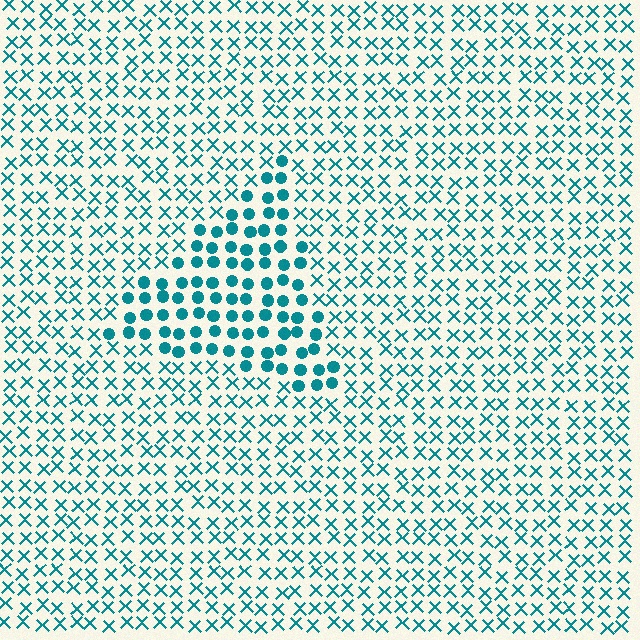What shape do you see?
I see a triangle.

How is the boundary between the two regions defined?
The boundary is defined by a change in element shape: circles inside vs. X marks outside. All elements share the same color and spacing.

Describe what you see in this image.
The image is filled with small teal elements arranged in a uniform grid. A triangle-shaped region contains circles, while the surrounding area contains X marks. The boundary is defined purely by the change in element shape.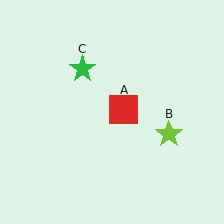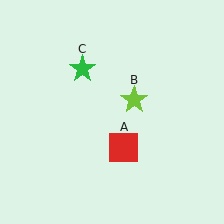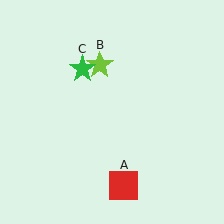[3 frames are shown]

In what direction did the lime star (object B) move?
The lime star (object B) moved up and to the left.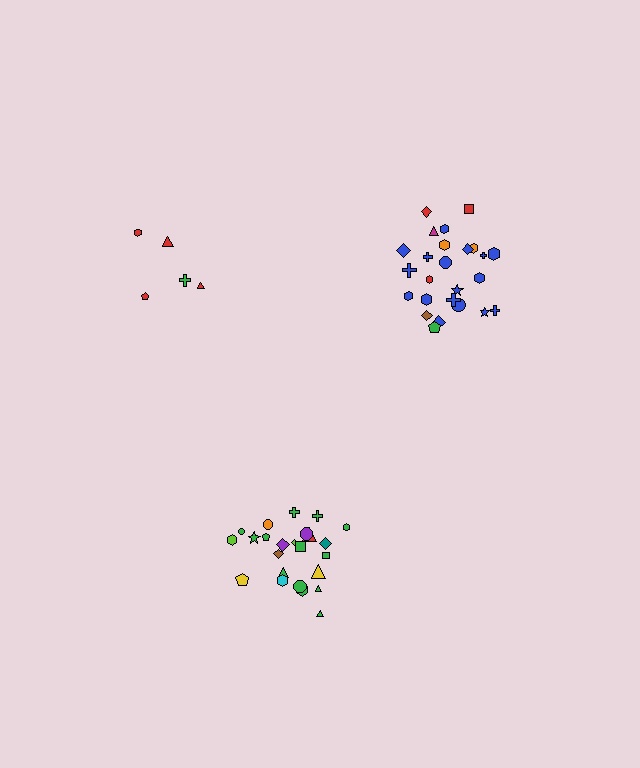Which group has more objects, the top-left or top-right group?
The top-right group.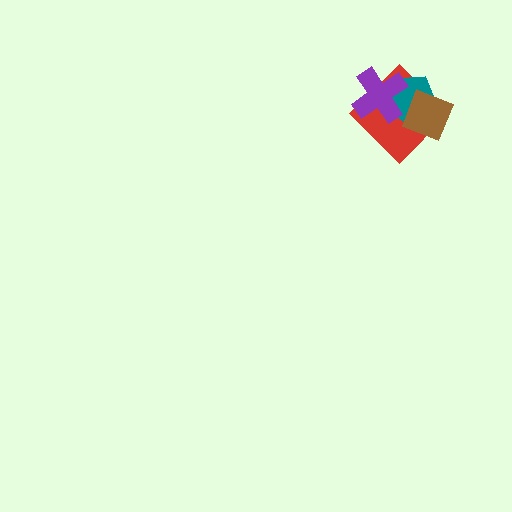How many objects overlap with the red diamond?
3 objects overlap with the red diamond.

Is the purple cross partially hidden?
No, no other shape covers it.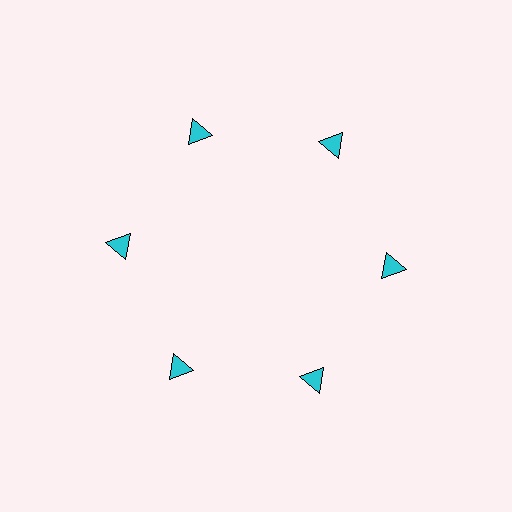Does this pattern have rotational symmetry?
Yes, this pattern has 6-fold rotational symmetry. It looks the same after rotating 60 degrees around the center.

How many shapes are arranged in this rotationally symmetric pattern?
There are 6 shapes, arranged in 6 groups of 1.